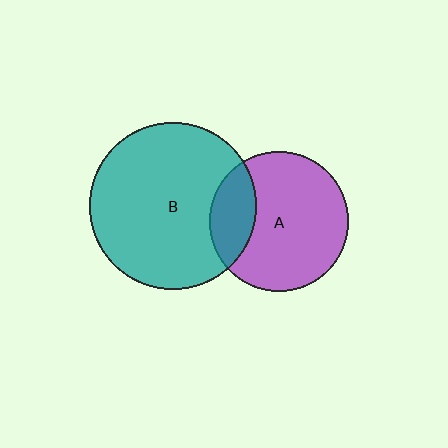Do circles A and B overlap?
Yes.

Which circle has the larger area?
Circle B (teal).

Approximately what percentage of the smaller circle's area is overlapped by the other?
Approximately 25%.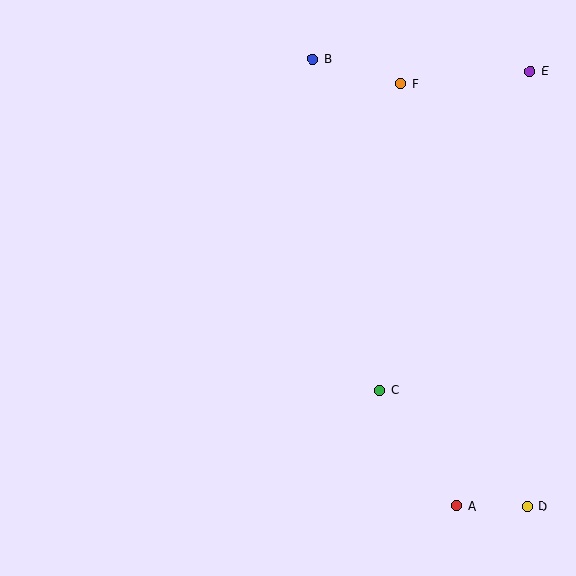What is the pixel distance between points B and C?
The distance between B and C is 338 pixels.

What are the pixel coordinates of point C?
Point C is at (380, 390).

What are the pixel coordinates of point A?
Point A is at (456, 506).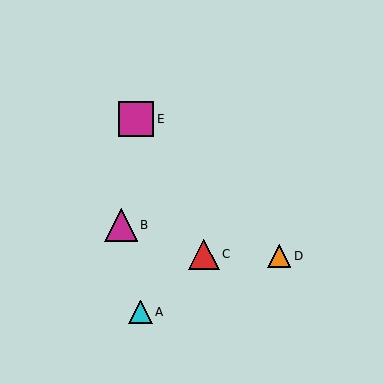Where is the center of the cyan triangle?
The center of the cyan triangle is at (141, 312).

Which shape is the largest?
The magenta square (labeled E) is the largest.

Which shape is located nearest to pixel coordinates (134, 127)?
The magenta square (labeled E) at (136, 119) is nearest to that location.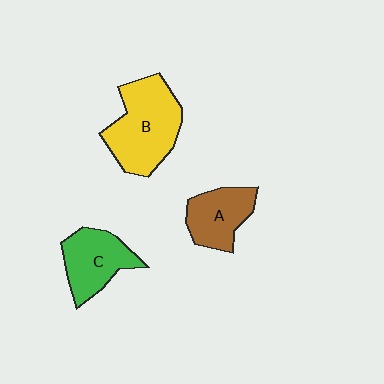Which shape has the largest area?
Shape B (yellow).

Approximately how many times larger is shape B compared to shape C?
Approximately 1.5 times.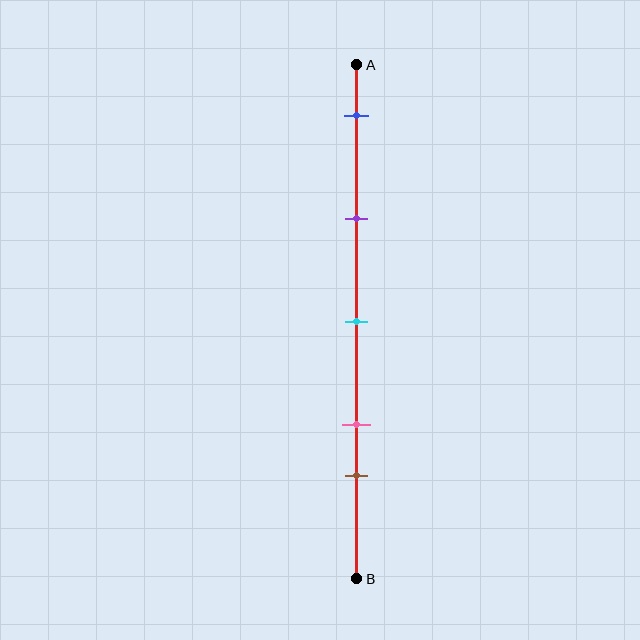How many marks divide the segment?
There are 5 marks dividing the segment.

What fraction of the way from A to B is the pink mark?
The pink mark is approximately 70% (0.7) of the way from A to B.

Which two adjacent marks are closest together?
The pink and brown marks are the closest adjacent pair.